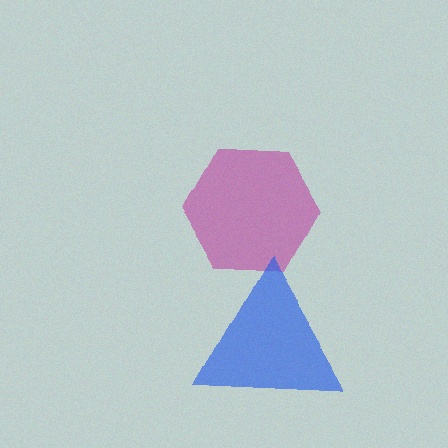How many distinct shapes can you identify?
There are 2 distinct shapes: a magenta hexagon, a blue triangle.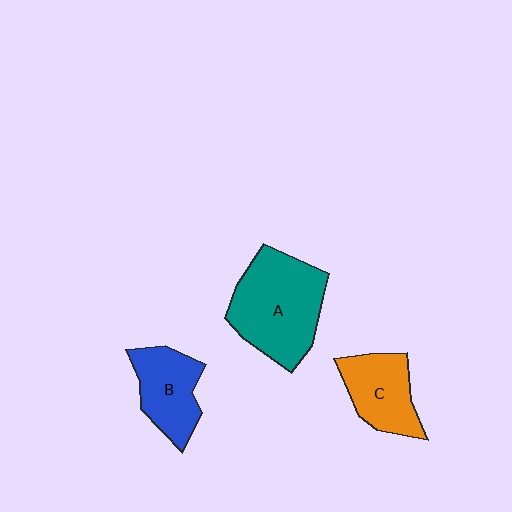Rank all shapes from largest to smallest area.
From largest to smallest: A (teal), B (blue), C (orange).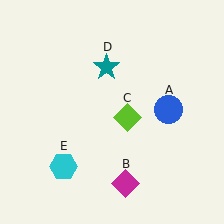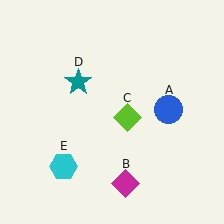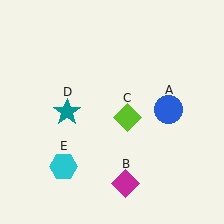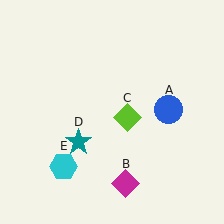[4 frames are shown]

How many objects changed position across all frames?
1 object changed position: teal star (object D).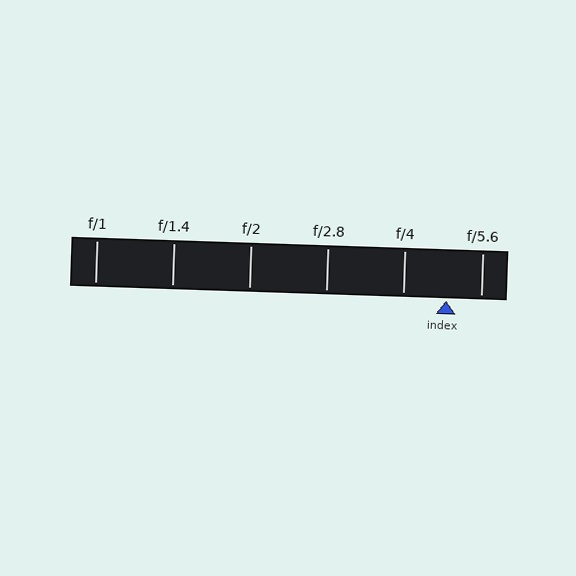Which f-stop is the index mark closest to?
The index mark is closest to f/5.6.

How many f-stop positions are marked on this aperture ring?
There are 6 f-stop positions marked.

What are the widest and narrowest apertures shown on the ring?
The widest aperture shown is f/1 and the narrowest is f/5.6.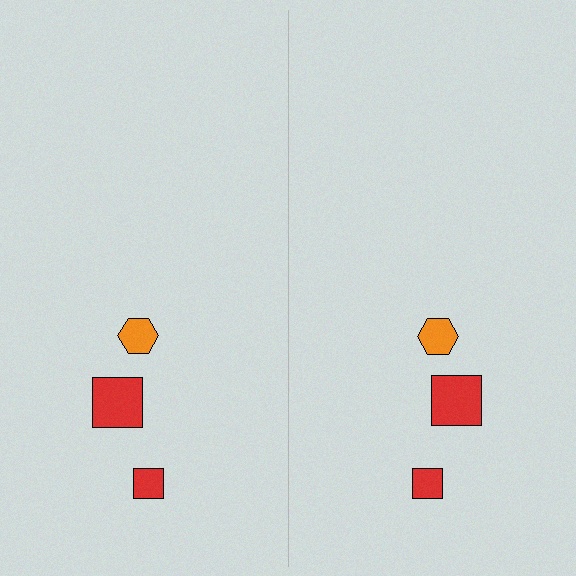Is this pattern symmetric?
Yes, this pattern has bilateral (reflection) symmetry.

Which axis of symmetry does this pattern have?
The pattern has a vertical axis of symmetry running through the center of the image.